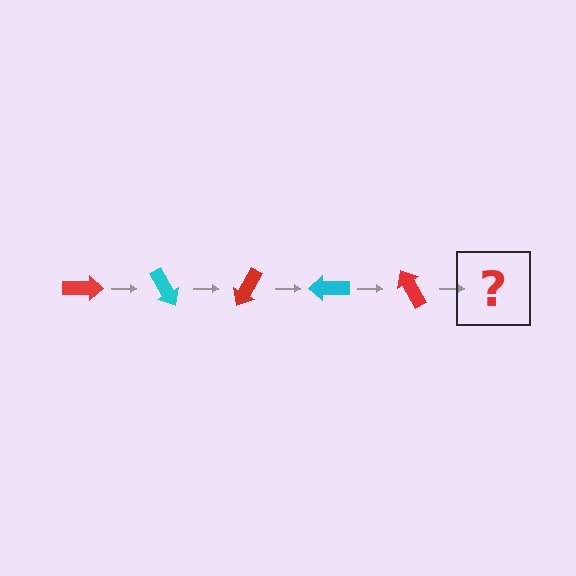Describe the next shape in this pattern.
It should be a cyan arrow, rotated 300 degrees from the start.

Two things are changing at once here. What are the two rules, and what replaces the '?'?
The two rules are that it rotates 60 degrees each step and the color cycles through red and cyan. The '?' should be a cyan arrow, rotated 300 degrees from the start.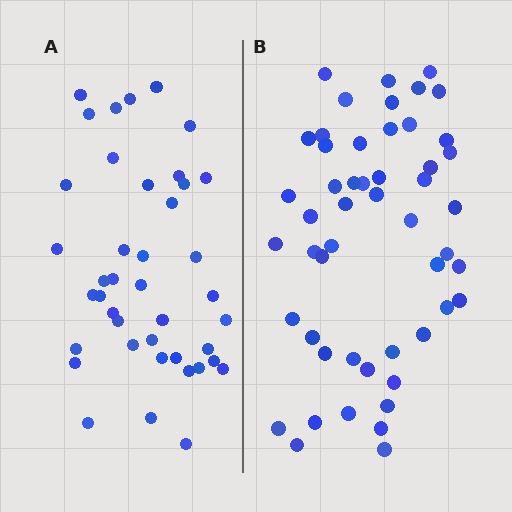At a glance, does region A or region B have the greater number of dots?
Region B (the right region) has more dots.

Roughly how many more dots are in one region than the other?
Region B has roughly 10 or so more dots than region A.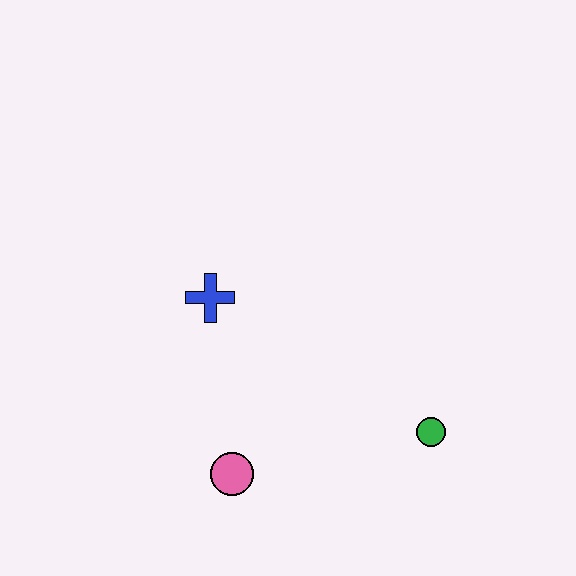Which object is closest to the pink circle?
The blue cross is closest to the pink circle.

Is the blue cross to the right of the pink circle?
No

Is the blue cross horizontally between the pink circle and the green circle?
No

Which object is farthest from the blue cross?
The green circle is farthest from the blue cross.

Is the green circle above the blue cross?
No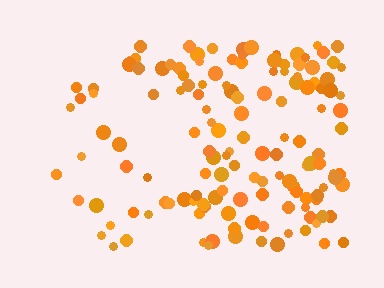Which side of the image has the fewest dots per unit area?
The left.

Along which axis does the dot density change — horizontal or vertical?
Horizontal.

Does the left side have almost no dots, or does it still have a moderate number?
Still a moderate number, just noticeably fewer than the right.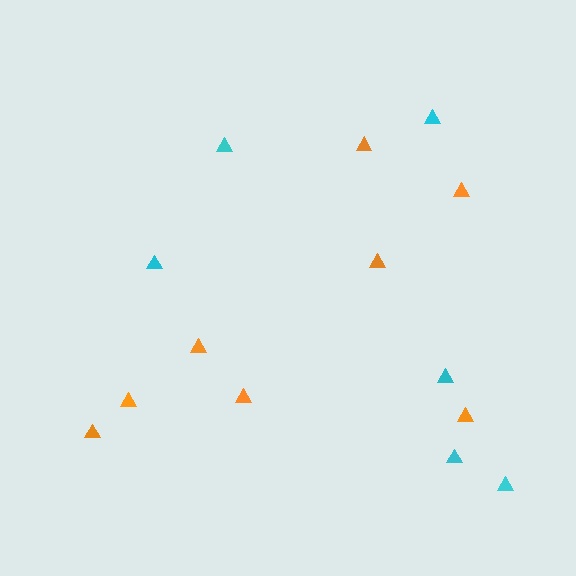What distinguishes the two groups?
There are 2 groups: one group of orange triangles (8) and one group of cyan triangles (6).